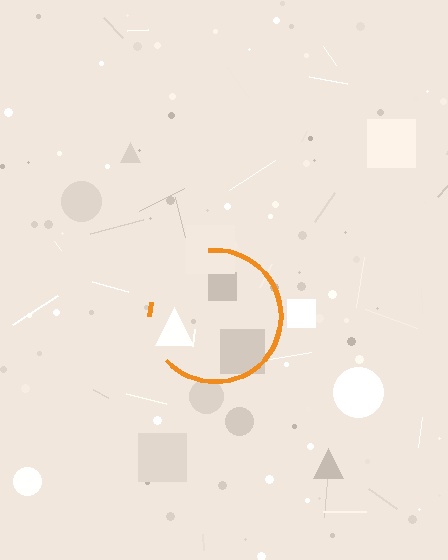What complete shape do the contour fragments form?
The contour fragments form a circle.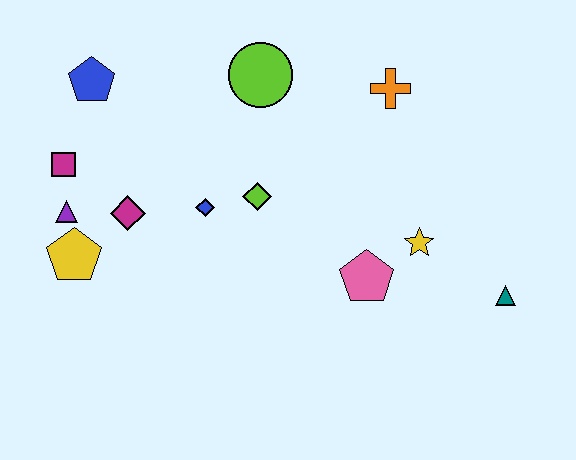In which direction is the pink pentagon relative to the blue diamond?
The pink pentagon is to the right of the blue diamond.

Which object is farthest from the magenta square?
The teal triangle is farthest from the magenta square.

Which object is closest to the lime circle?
The lime diamond is closest to the lime circle.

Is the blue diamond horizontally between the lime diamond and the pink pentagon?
No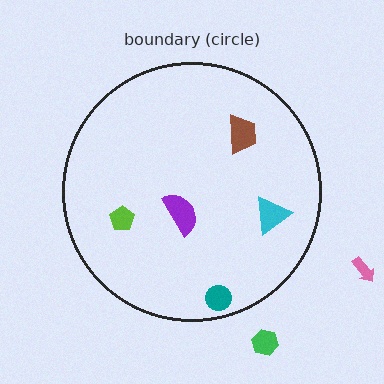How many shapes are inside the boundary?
5 inside, 2 outside.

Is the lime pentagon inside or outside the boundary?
Inside.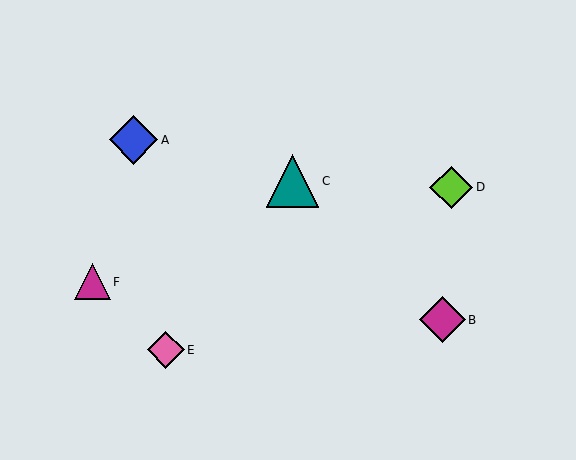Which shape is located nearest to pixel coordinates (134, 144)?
The blue diamond (labeled A) at (133, 140) is nearest to that location.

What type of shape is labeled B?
Shape B is a magenta diamond.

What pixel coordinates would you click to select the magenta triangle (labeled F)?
Click at (92, 282) to select the magenta triangle F.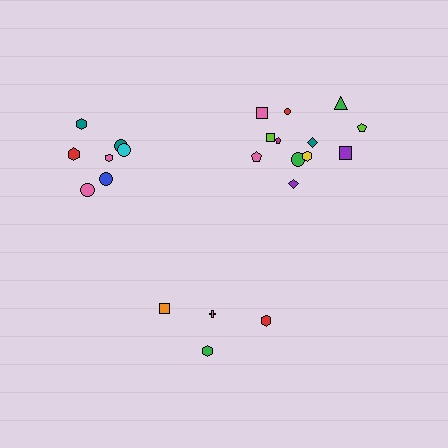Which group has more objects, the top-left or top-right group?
The top-right group.